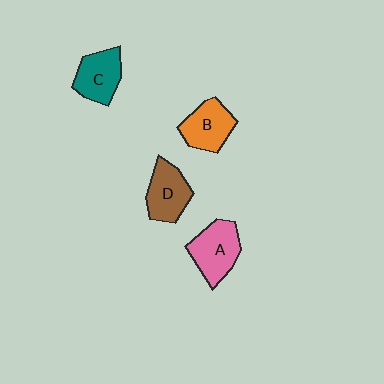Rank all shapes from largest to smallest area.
From largest to smallest: A (pink), D (brown), B (orange), C (teal).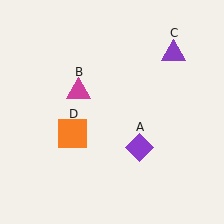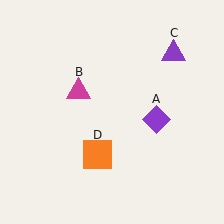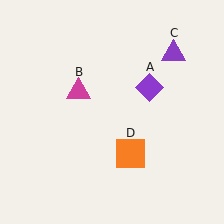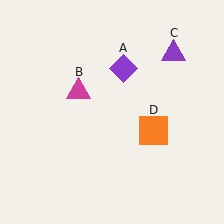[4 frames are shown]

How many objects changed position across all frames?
2 objects changed position: purple diamond (object A), orange square (object D).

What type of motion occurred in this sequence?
The purple diamond (object A), orange square (object D) rotated counterclockwise around the center of the scene.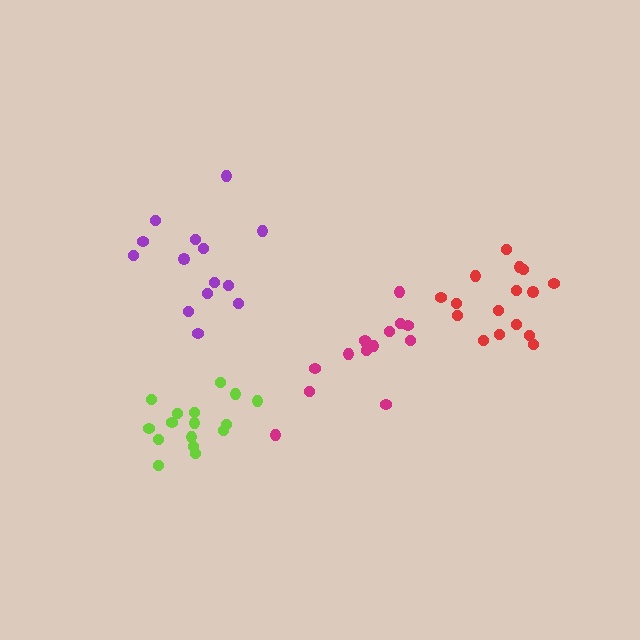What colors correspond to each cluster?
The clusters are colored: lime, magenta, purple, red.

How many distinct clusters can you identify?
There are 4 distinct clusters.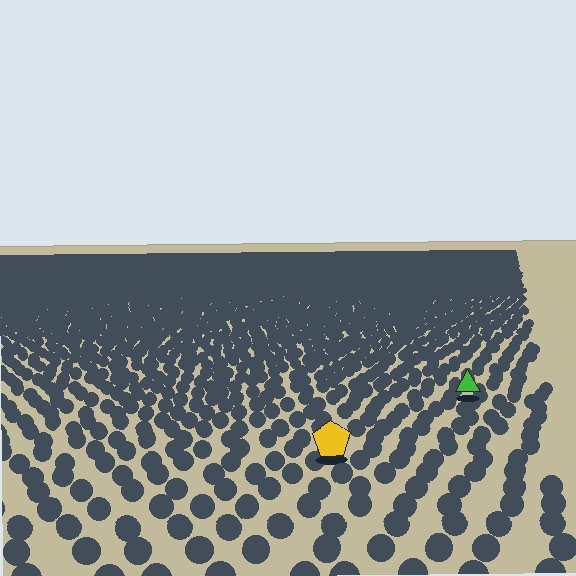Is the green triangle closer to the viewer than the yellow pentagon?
No. The yellow pentagon is closer — you can tell from the texture gradient: the ground texture is coarser near it.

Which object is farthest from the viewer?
The green triangle is farthest from the viewer. It appears smaller and the ground texture around it is denser.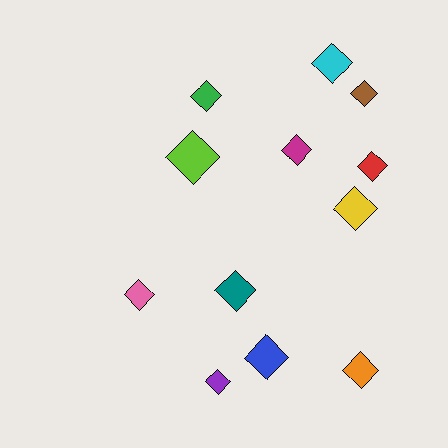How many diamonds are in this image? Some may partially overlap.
There are 12 diamonds.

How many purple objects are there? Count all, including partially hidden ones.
There is 1 purple object.